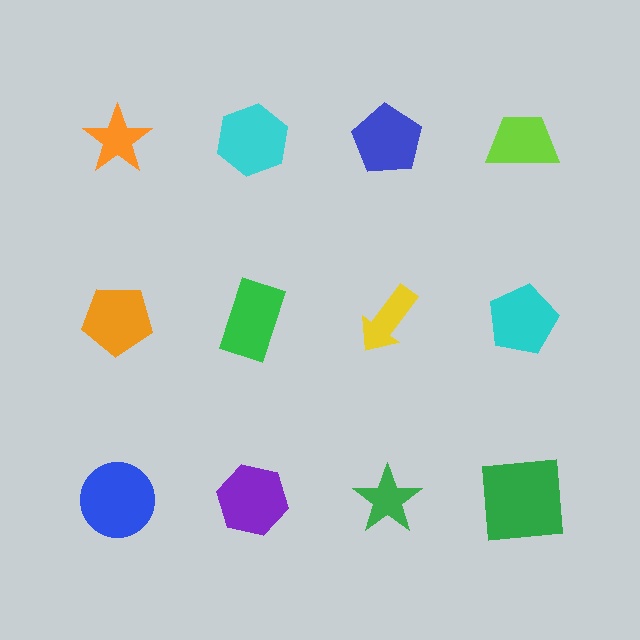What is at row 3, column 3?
A green star.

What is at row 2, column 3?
A yellow arrow.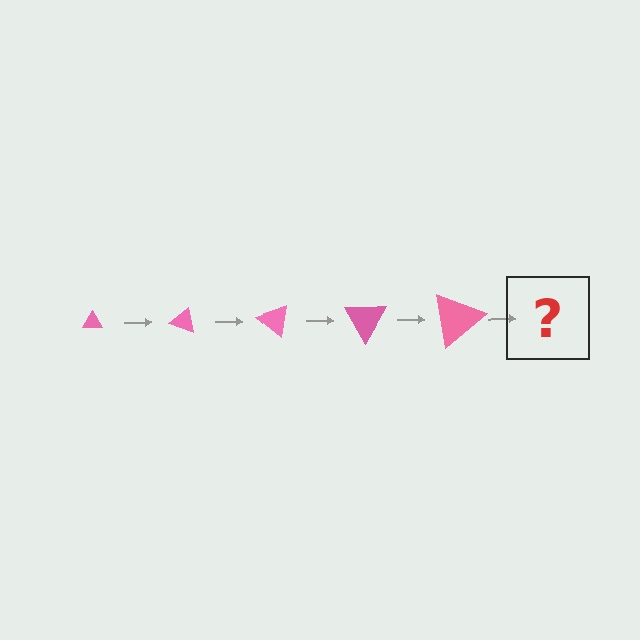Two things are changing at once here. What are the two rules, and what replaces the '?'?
The two rules are that the triangle grows larger each step and it rotates 20 degrees each step. The '?' should be a triangle, larger than the previous one and rotated 100 degrees from the start.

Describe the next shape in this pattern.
It should be a triangle, larger than the previous one and rotated 100 degrees from the start.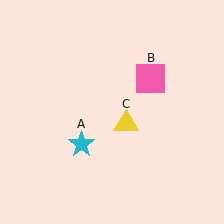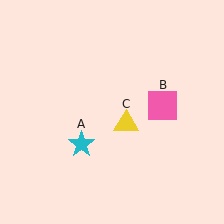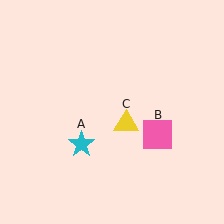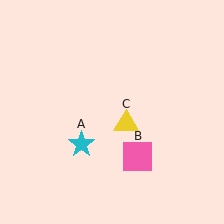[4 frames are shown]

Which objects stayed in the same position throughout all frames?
Cyan star (object A) and yellow triangle (object C) remained stationary.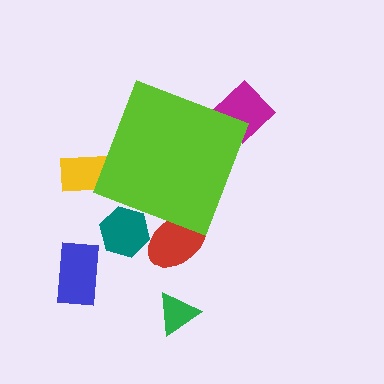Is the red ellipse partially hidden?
Yes, the red ellipse is partially hidden behind the lime diamond.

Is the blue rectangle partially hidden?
No, the blue rectangle is fully visible.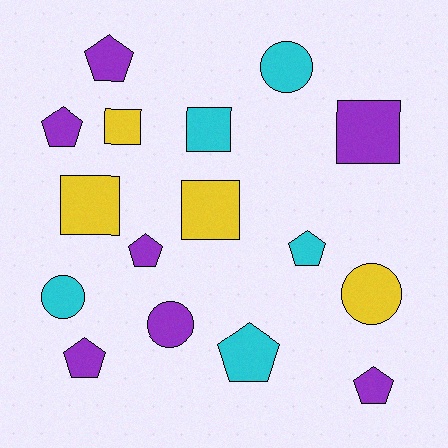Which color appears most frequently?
Purple, with 7 objects.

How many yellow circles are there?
There is 1 yellow circle.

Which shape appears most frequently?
Pentagon, with 7 objects.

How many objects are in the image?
There are 16 objects.